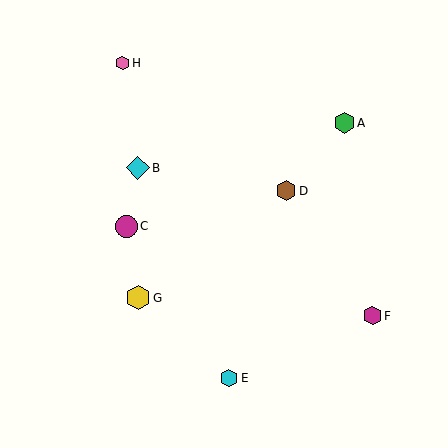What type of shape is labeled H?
Shape H is a pink hexagon.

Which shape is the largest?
The yellow hexagon (labeled G) is the largest.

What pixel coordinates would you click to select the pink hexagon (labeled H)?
Click at (122, 63) to select the pink hexagon H.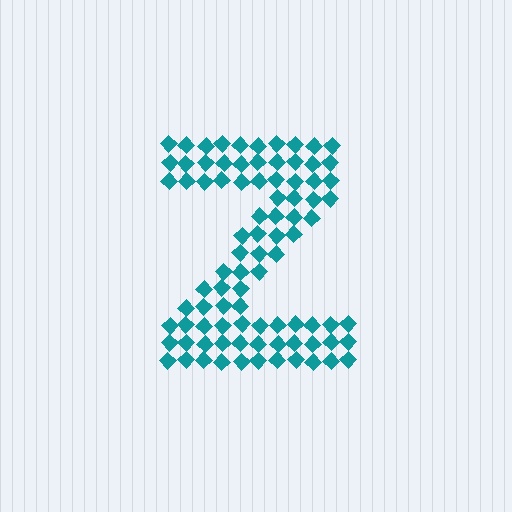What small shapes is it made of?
It is made of small diamonds.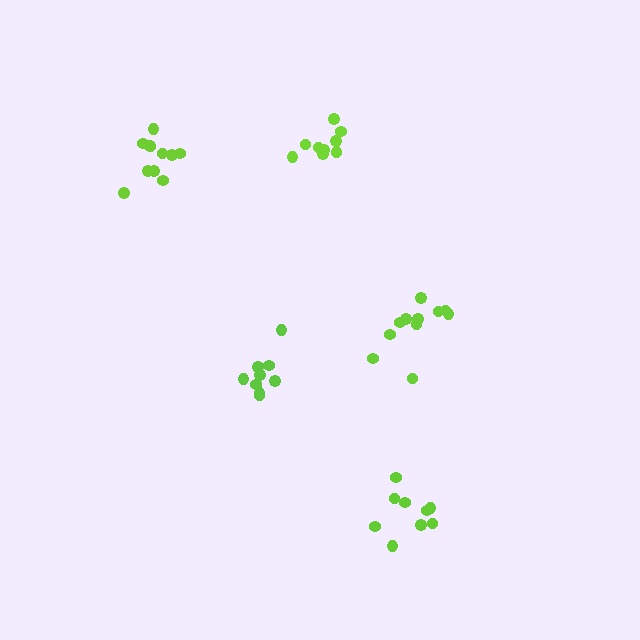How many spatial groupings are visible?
There are 5 spatial groupings.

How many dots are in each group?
Group 1: 9 dots, Group 2: 10 dots, Group 3: 11 dots, Group 4: 11 dots, Group 5: 9 dots (50 total).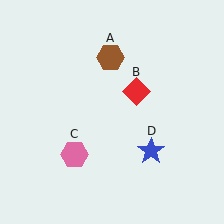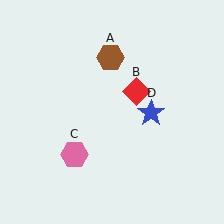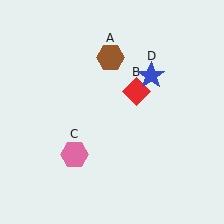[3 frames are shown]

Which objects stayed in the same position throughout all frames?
Brown hexagon (object A) and red diamond (object B) and pink hexagon (object C) remained stationary.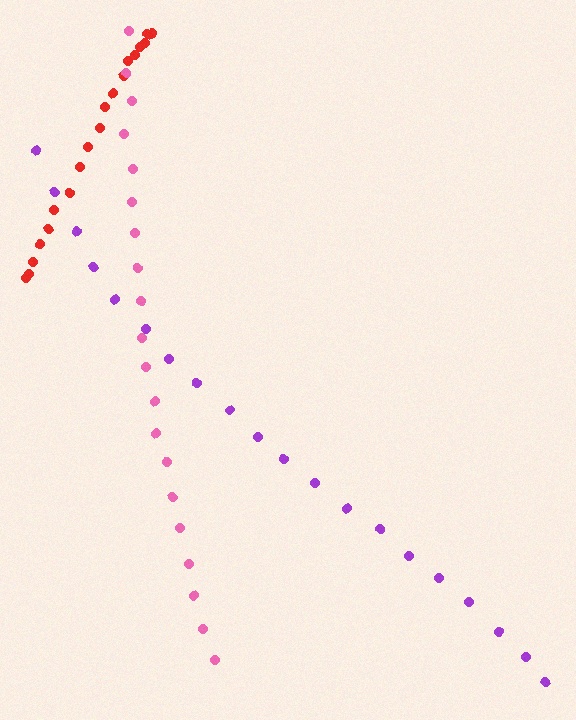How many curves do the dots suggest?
There are 3 distinct paths.